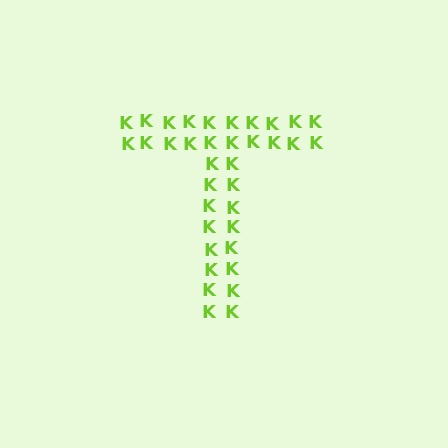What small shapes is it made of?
It is made of small letter K's.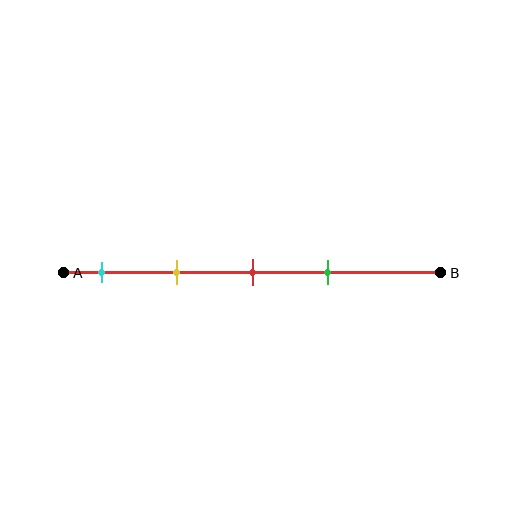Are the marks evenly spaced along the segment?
Yes, the marks are approximately evenly spaced.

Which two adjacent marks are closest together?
The red and green marks are the closest adjacent pair.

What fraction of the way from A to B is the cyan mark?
The cyan mark is approximately 10% (0.1) of the way from A to B.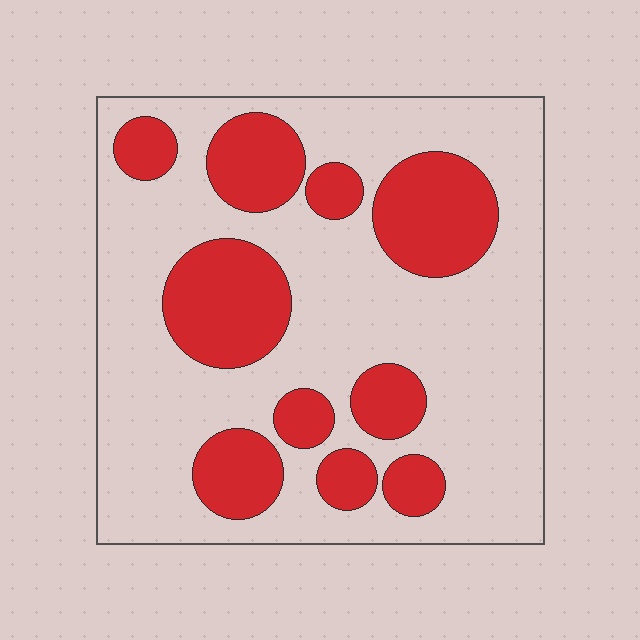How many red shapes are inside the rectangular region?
10.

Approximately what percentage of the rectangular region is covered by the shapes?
Approximately 30%.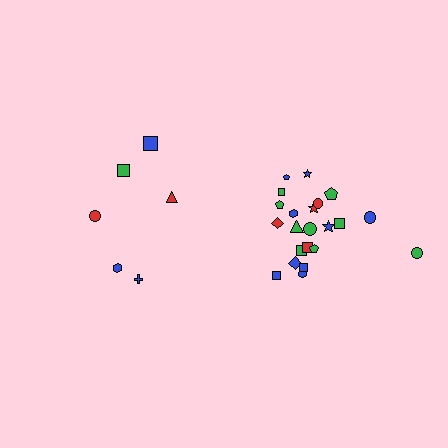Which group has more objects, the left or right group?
The right group.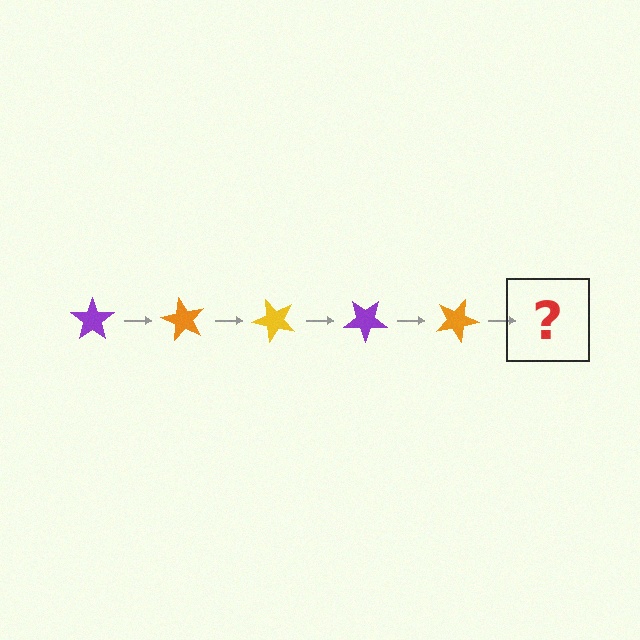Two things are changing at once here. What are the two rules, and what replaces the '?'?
The two rules are that it rotates 60 degrees each step and the color cycles through purple, orange, and yellow. The '?' should be a yellow star, rotated 300 degrees from the start.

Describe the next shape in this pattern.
It should be a yellow star, rotated 300 degrees from the start.